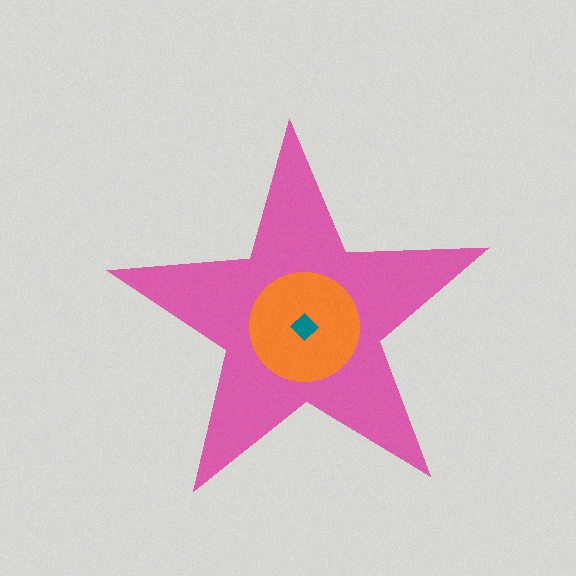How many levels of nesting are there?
3.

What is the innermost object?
The teal diamond.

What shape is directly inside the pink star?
The orange circle.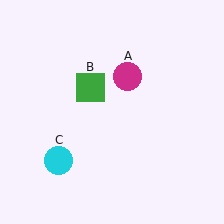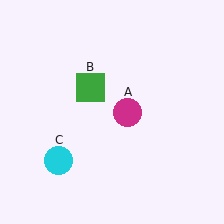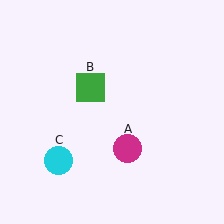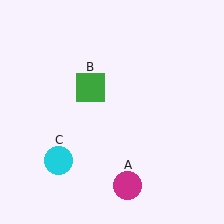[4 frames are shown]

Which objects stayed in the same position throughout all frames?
Green square (object B) and cyan circle (object C) remained stationary.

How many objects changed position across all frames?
1 object changed position: magenta circle (object A).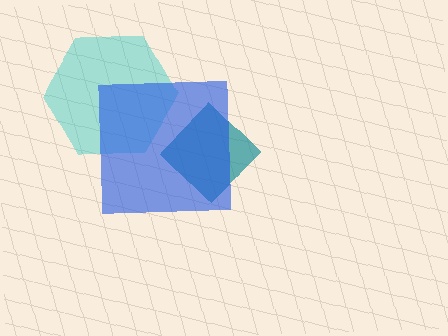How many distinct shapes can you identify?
There are 3 distinct shapes: a cyan hexagon, a teal diamond, a blue square.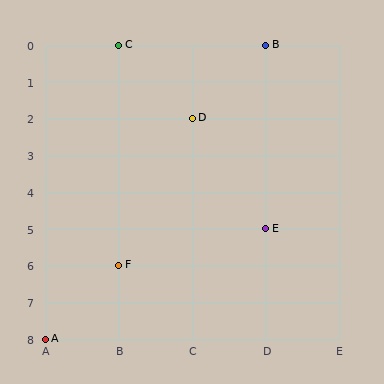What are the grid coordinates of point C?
Point C is at grid coordinates (B, 0).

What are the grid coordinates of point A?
Point A is at grid coordinates (A, 8).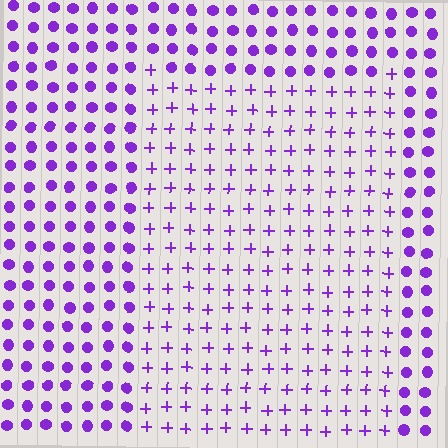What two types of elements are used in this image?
The image uses plus signs inside the rectangle region and circles outside it.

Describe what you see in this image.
The image is filled with small purple elements arranged in a uniform grid. A rectangle-shaped region contains plus signs, while the surrounding area contains circles. The boundary is defined purely by the change in element shape.